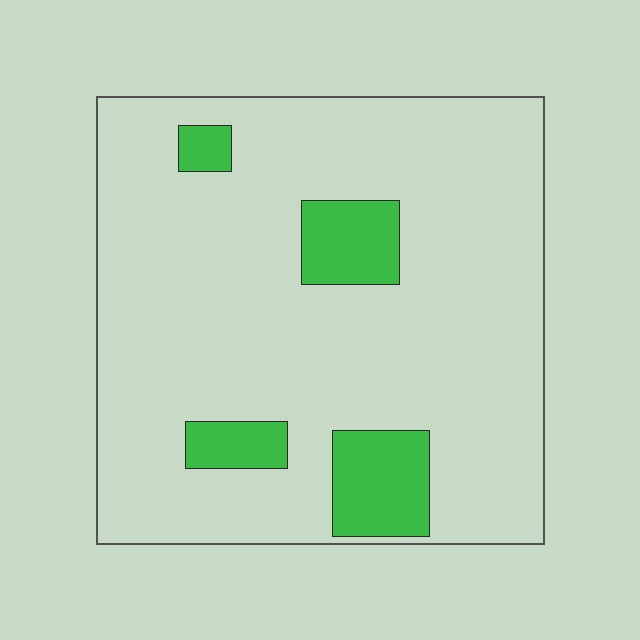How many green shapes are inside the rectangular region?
4.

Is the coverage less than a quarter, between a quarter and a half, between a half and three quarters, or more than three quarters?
Less than a quarter.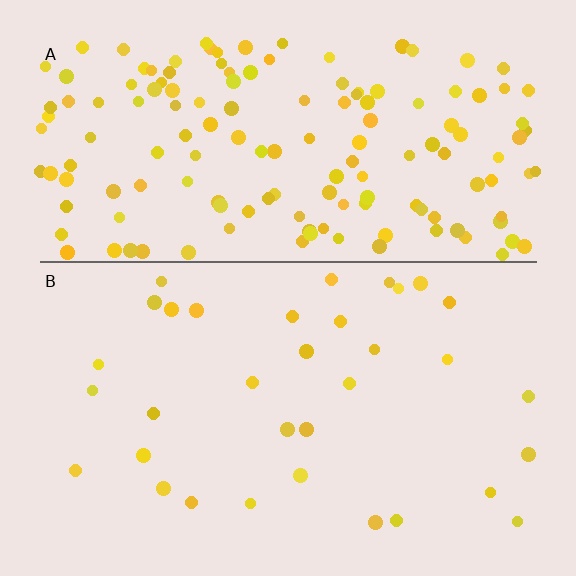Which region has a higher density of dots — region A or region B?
A (the top).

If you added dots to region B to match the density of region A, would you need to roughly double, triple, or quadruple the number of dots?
Approximately quadruple.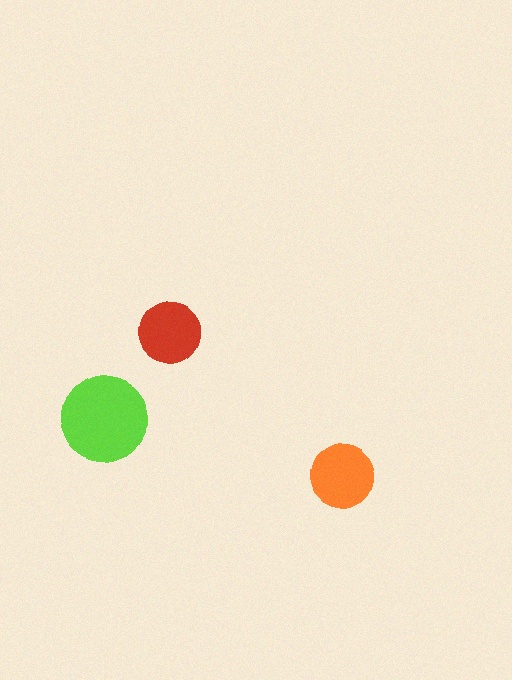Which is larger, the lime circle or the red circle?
The lime one.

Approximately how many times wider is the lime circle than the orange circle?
About 1.5 times wider.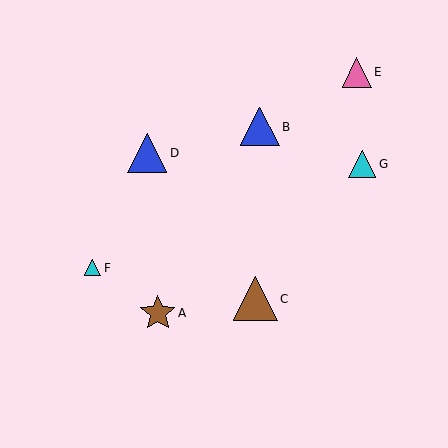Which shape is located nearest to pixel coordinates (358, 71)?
The pink triangle (labeled E) at (357, 72) is nearest to that location.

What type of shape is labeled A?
Shape A is a brown star.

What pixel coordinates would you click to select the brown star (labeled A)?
Click at (158, 313) to select the brown star A.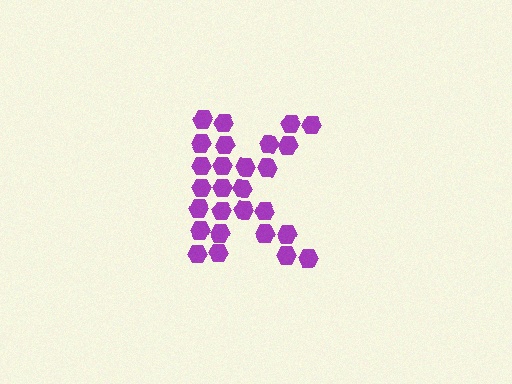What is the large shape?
The large shape is the letter K.